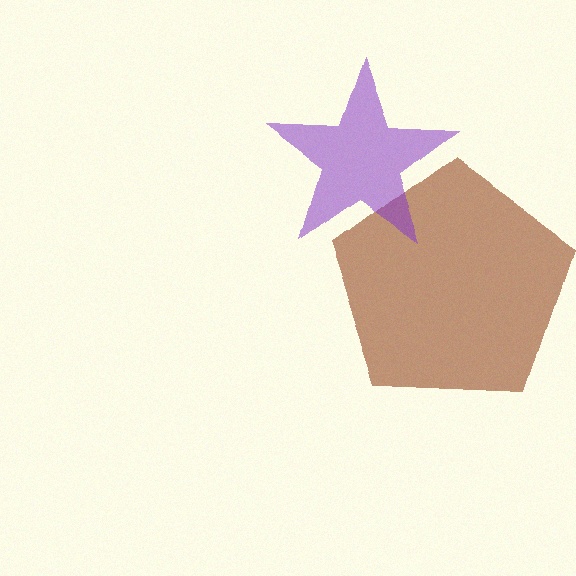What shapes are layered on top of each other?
The layered shapes are: a brown pentagon, a purple star.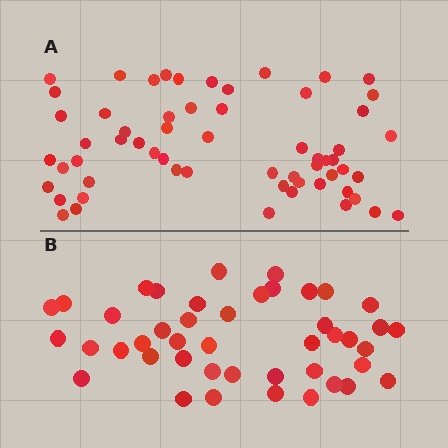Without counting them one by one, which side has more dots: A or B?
Region A (the top region) has more dots.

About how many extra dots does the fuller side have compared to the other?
Region A has approximately 15 more dots than region B.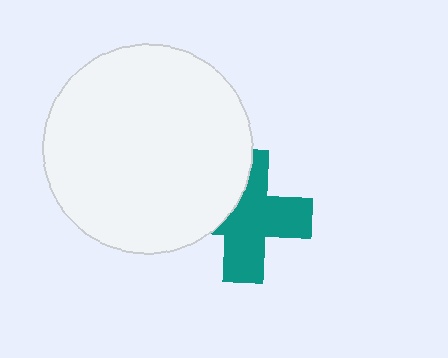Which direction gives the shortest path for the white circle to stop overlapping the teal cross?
Moving left gives the shortest separation.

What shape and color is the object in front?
The object in front is a white circle.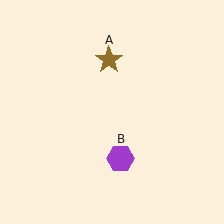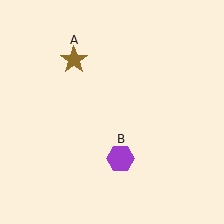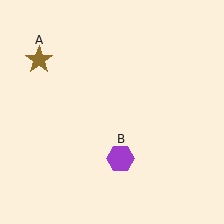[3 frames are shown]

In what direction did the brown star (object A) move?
The brown star (object A) moved left.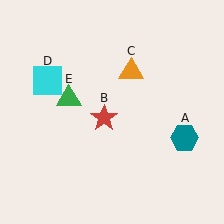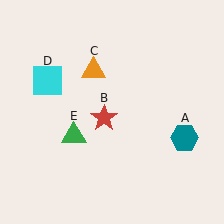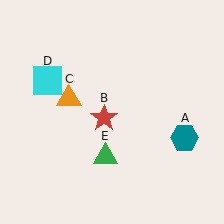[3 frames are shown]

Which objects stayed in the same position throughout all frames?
Teal hexagon (object A) and red star (object B) and cyan square (object D) remained stationary.